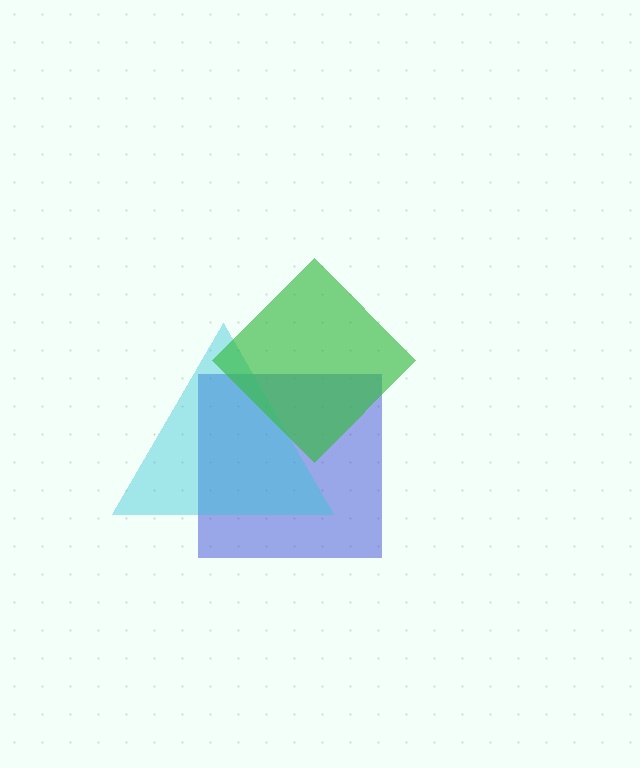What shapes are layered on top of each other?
The layered shapes are: a blue square, a cyan triangle, a green diamond.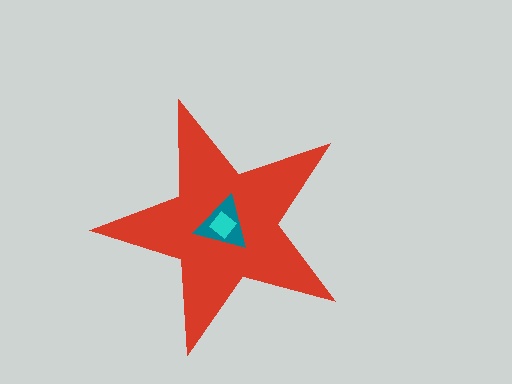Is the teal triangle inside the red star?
Yes.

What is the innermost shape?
The cyan diamond.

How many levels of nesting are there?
3.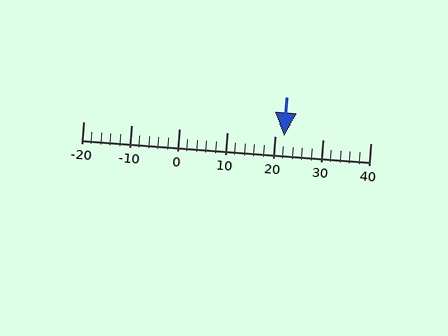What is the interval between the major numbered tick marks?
The major tick marks are spaced 10 units apart.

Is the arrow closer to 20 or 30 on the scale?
The arrow is closer to 20.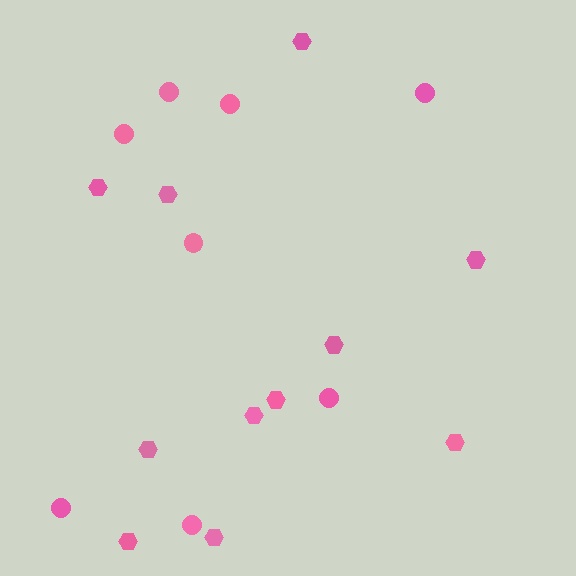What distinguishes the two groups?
There are 2 groups: one group of circles (8) and one group of hexagons (11).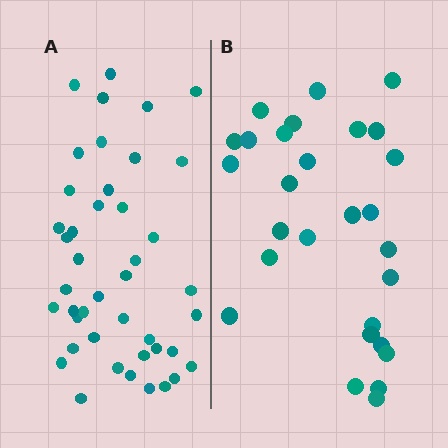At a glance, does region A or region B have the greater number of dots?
Region A (the left region) has more dots.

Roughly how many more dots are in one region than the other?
Region A has approximately 15 more dots than region B.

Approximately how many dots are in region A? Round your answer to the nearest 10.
About 40 dots. (The exact count is 43, which rounds to 40.)